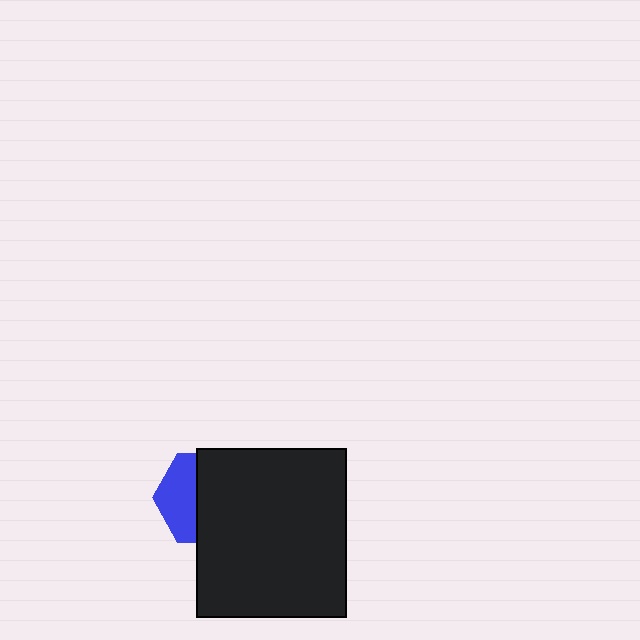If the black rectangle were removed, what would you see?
You would see the complete blue hexagon.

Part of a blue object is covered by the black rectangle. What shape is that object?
It is a hexagon.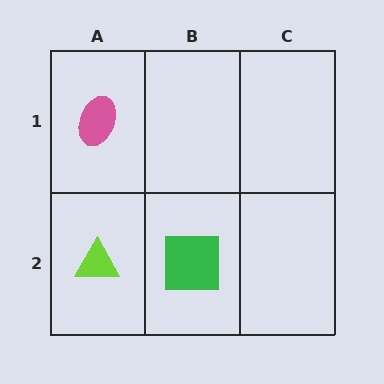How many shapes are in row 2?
2 shapes.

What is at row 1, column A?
A pink ellipse.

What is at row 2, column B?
A green square.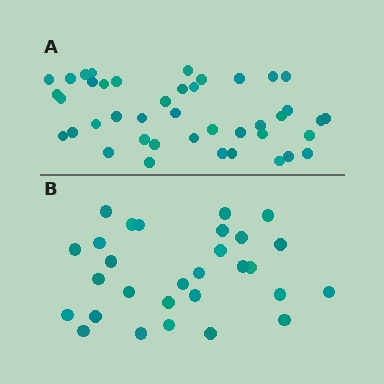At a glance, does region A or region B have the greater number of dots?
Region A (the top region) has more dots.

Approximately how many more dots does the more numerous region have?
Region A has approximately 15 more dots than region B.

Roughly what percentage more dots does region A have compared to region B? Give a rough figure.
About 45% more.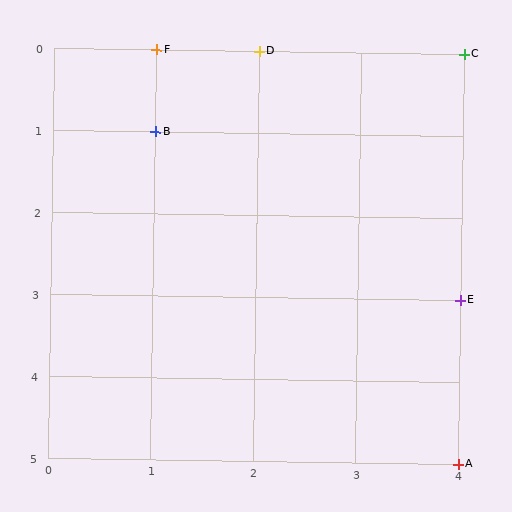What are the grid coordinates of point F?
Point F is at grid coordinates (1, 0).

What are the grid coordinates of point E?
Point E is at grid coordinates (4, 3).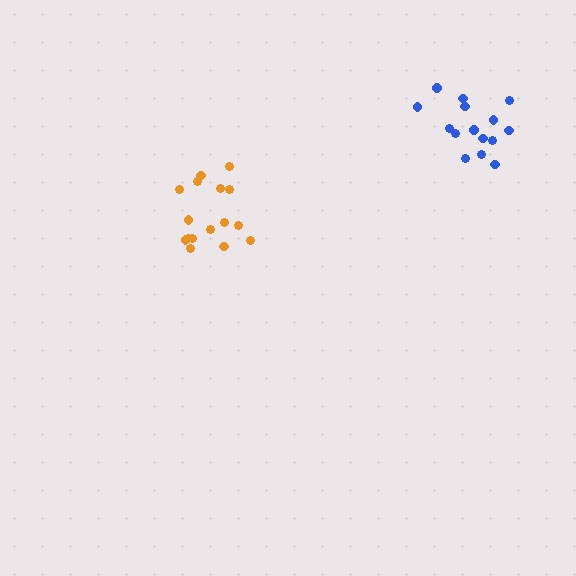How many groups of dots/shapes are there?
There are 2 groups.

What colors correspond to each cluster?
The clusters are colored: blue, orange.